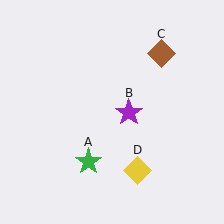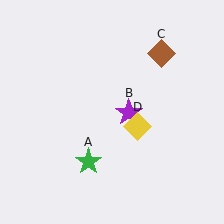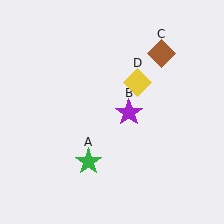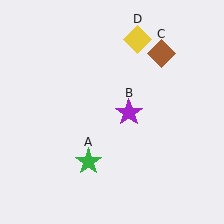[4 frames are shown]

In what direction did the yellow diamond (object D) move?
The yellow diamond (object D) moved up.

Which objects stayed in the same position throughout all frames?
Green star (object A) and purple star (object B) and brown diamond (object C) remained stationary.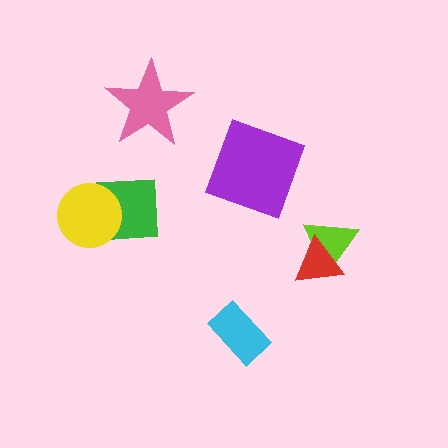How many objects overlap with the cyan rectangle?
0 objects overlap with the cyan rectangle.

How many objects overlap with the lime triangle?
1 object overlaps with the lime triangle.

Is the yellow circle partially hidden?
No, no other shape covers it.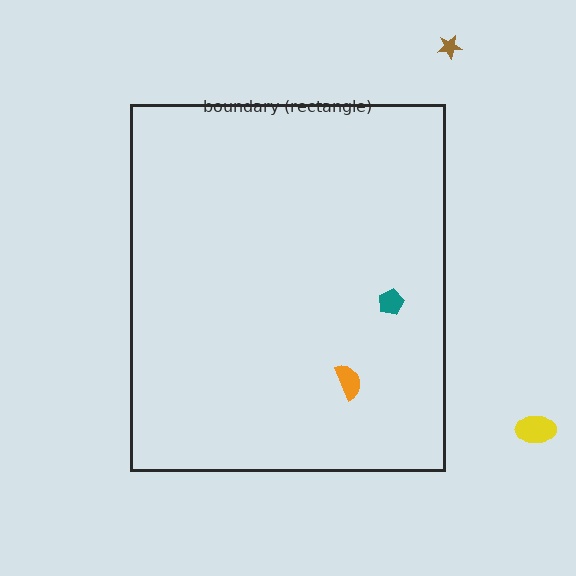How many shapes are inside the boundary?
2 inside, 2 outside.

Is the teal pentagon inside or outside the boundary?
Inside.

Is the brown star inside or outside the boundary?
Outside.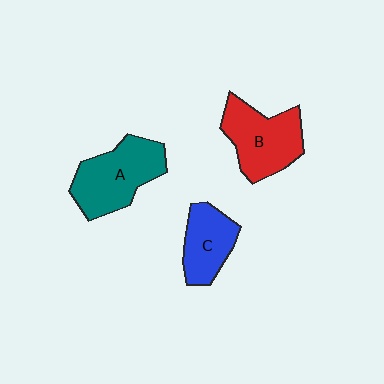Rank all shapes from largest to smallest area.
From largest to smallest: A (teal), B (red), C (blue).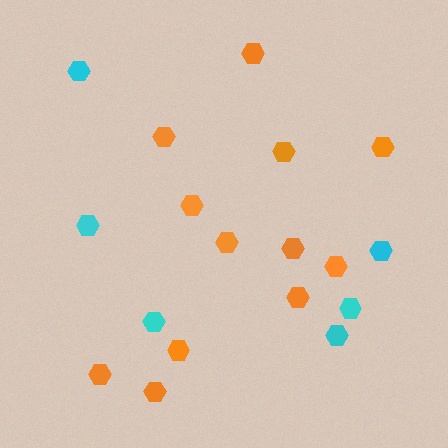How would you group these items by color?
There are 2 groups: one group of cyan hexagons (6) and one group of orange hexagons (12).